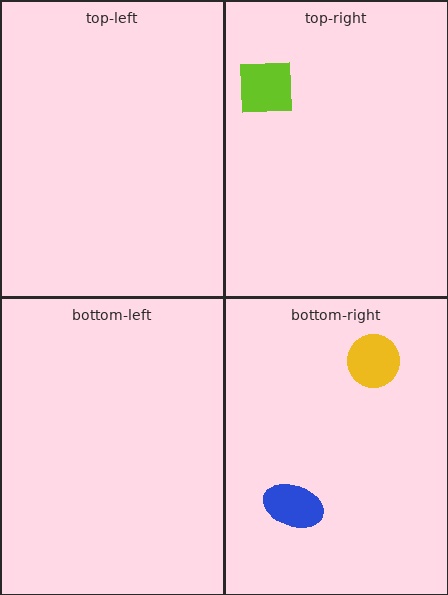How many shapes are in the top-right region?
1.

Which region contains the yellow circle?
The bottom-right region.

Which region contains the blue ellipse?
The bottom-right region.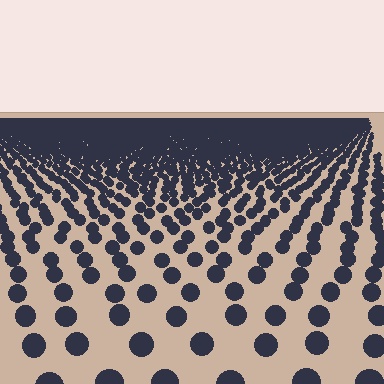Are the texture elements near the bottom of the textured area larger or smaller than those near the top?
Larger. Near the bottom, elements are closer to the viewer and appear at a bigger on-screen size.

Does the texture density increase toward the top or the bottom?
Density increases toward the top.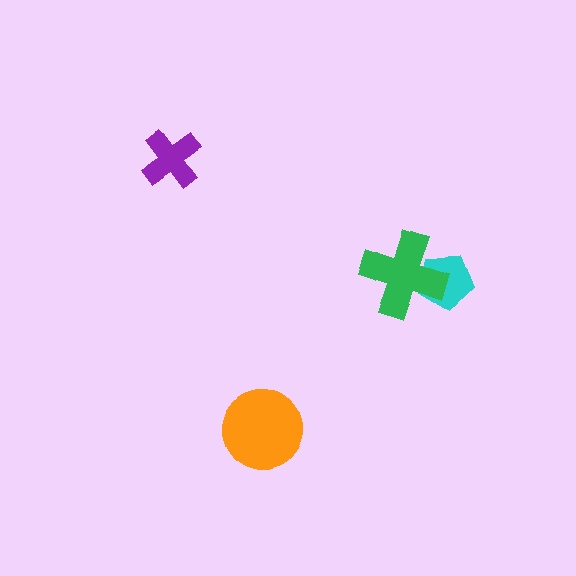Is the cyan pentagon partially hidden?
Yes, it is partially covered by another shape.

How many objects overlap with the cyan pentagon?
1 object overlaps with the cyan pentagon.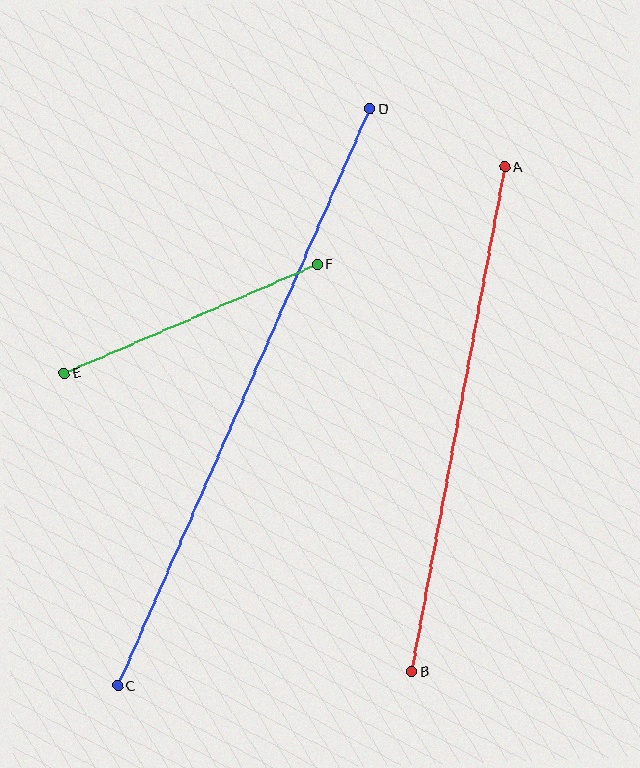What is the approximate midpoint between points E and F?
The midpoint is at approximately (191, 319) pixels.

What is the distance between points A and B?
The distance is approximately 513 pixels.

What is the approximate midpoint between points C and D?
The midpoint is at approximately (244, 397) pixels.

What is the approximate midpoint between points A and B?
The midpoint is at approximately (458, 419) pixels.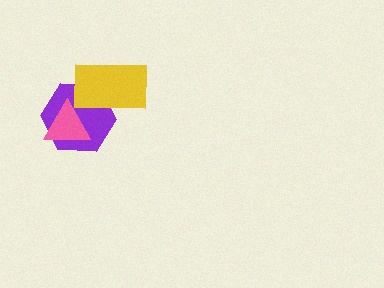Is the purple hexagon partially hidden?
Yes, it is partially covered by another shape.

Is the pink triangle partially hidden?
No, no other shape covers it.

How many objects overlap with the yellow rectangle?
1 object overlaps with the yellow rectangle.